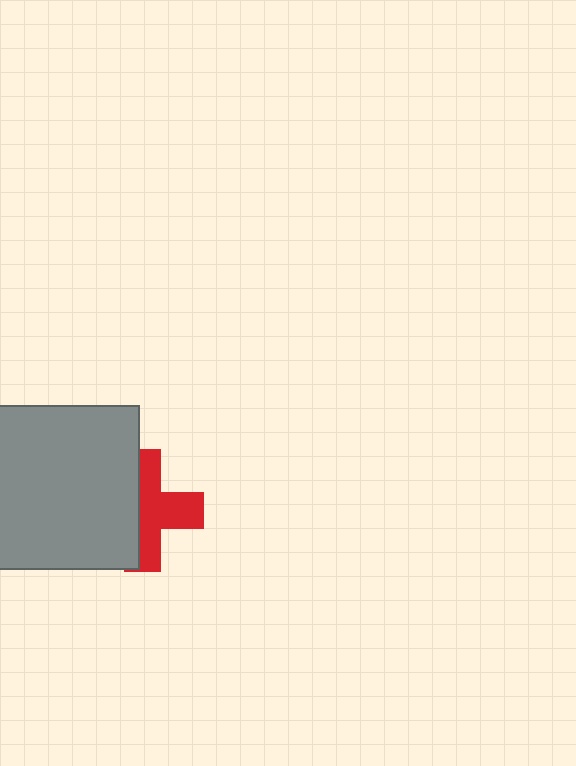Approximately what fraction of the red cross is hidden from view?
Roughly 45% of the red cross is hidden behind the gray square.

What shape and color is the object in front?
The object in front is a gray square.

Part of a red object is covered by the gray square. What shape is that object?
It is a cross.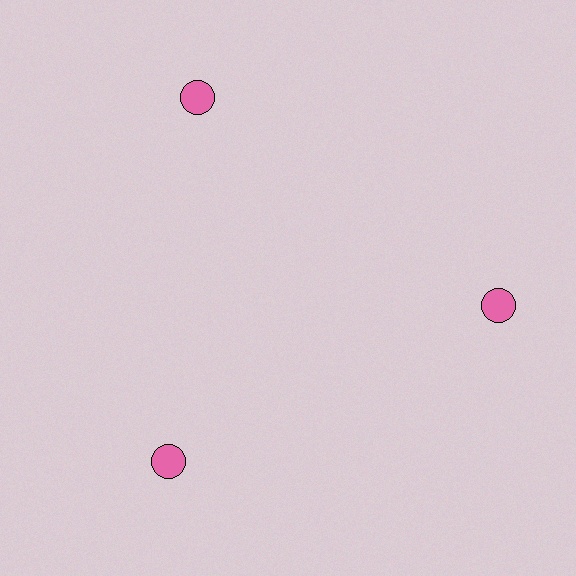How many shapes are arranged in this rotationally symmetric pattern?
There are 3 shapes, arranged in 3 groups of 1.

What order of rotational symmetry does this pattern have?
This pattern has 3-fold rotational symmetry.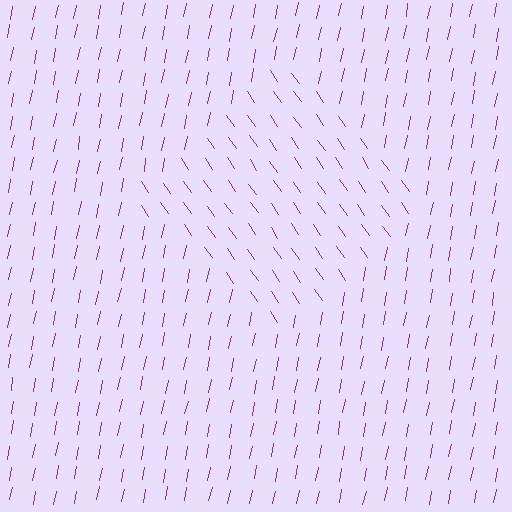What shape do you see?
I see a diamond.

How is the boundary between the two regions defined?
The boundary is defined purely by a change in line orientation (approximately 45 degrees difference). All lines are the same color and thickness.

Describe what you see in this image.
The image is filled with small purple line segments. A diamond region in the image has lines oriented differently from the surrounding lines, creating a visible texture boundary.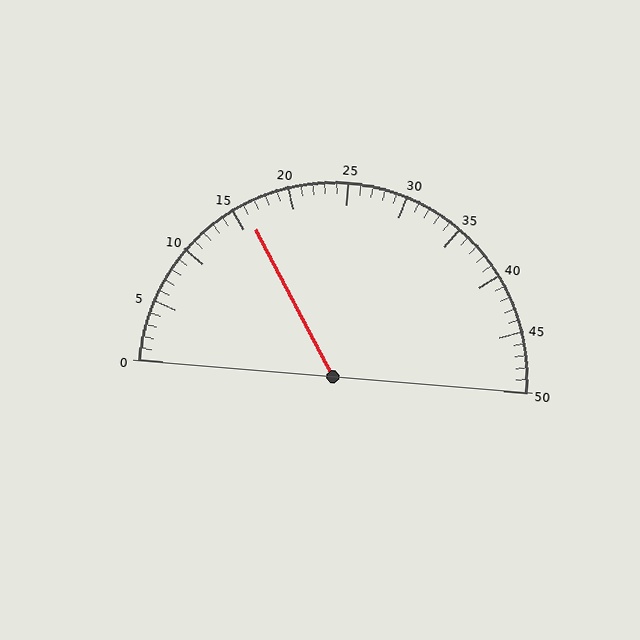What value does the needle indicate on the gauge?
The needle indicates approximately 16.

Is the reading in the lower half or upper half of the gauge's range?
The reading is in the lower half of the range (0 to 50).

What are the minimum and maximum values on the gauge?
The gauge ranges from 0 to 50.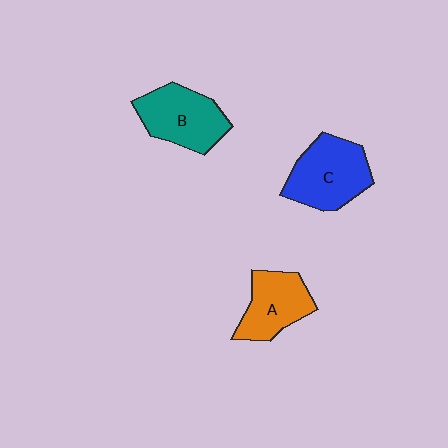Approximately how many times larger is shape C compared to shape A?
Approximately 1.3 times.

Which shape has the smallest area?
Shape A (orange).